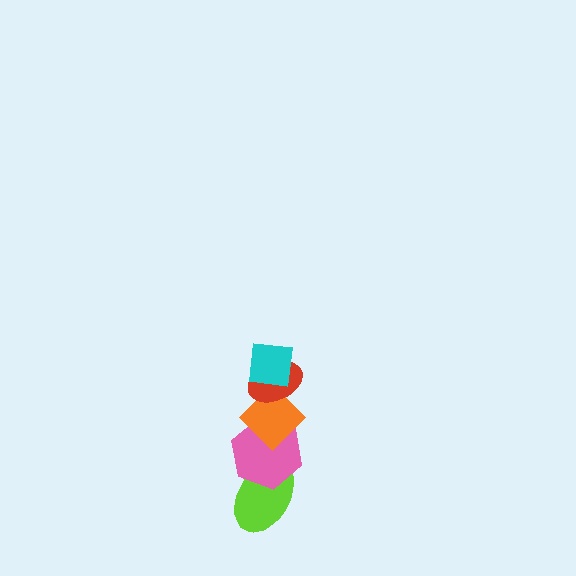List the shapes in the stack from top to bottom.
From top to bottom: the cyan square, the red ellipse, the orange diamond, the pink hexagon, the lime ellipse.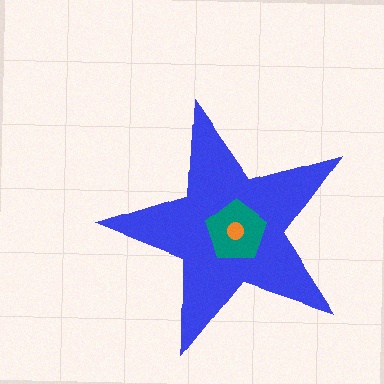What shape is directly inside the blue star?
The teal pentagon.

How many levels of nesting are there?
3.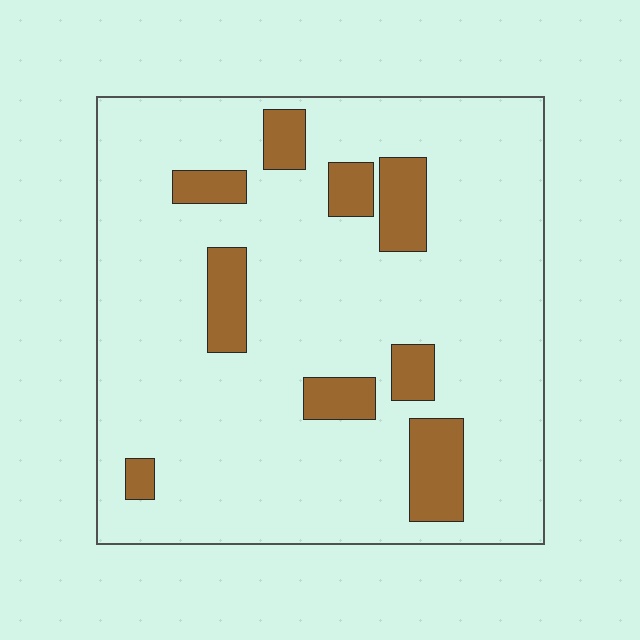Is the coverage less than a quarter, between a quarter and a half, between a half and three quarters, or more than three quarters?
Less than a quarter.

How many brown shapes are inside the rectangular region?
9.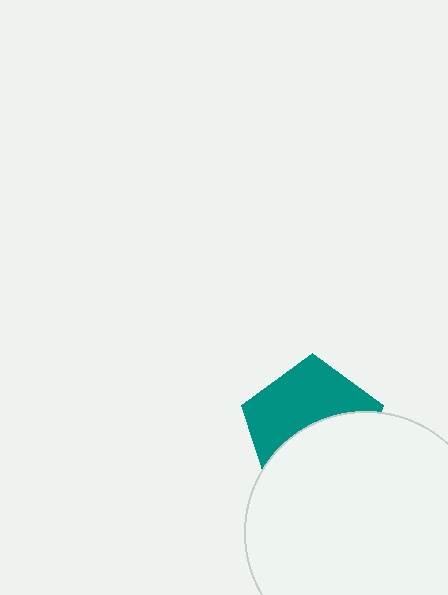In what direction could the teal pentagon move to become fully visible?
The teal pentagon could move up. That would shift it out from behind the white circle entirely.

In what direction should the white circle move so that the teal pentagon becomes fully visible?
The white circle should move down. That is the shortest direction to clear the overlap and leave the teal pentagon fully visible.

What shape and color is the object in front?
The object in front is a white circle.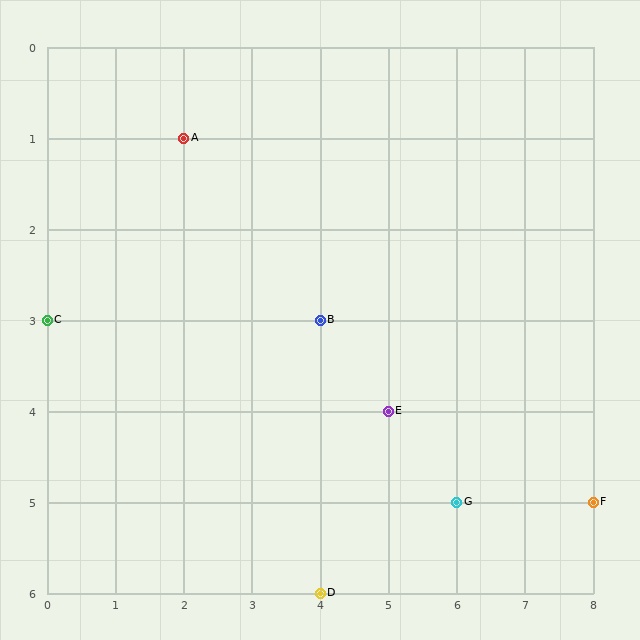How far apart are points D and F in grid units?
Points D and F are 4 columns and 1 row apart (about 4.1 grid units diagonally).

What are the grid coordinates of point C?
Point C is at grid coordinates (0, 3).